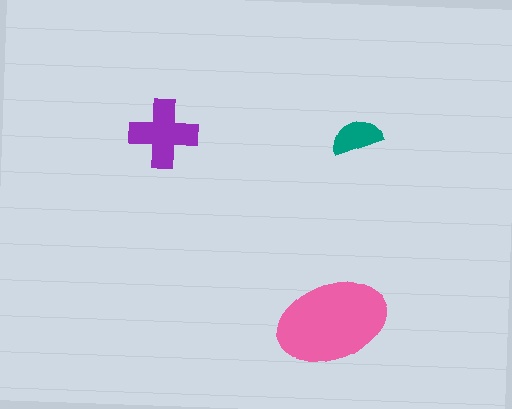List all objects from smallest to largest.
The teal semicircle, the purple cross, the pink ellipse.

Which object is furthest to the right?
The teal semicircle is rightmost.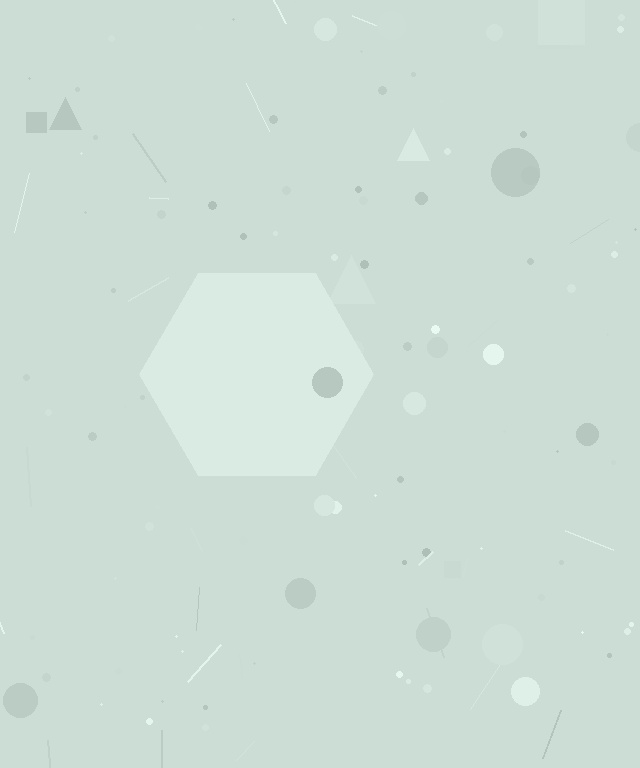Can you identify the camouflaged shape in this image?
The camouflaged shape is a hexagon.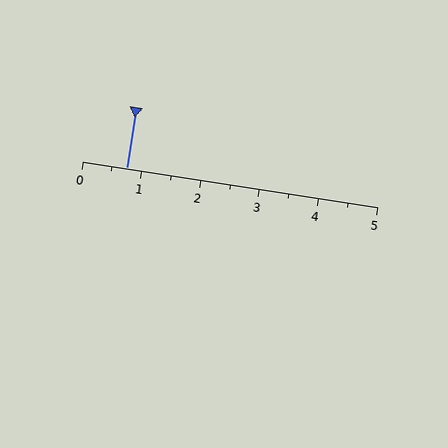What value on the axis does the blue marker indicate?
The marker indicates approximately 0.8.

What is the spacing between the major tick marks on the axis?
The major ticks are spaced 1 apart.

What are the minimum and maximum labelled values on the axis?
The axis runs from 0 to 5.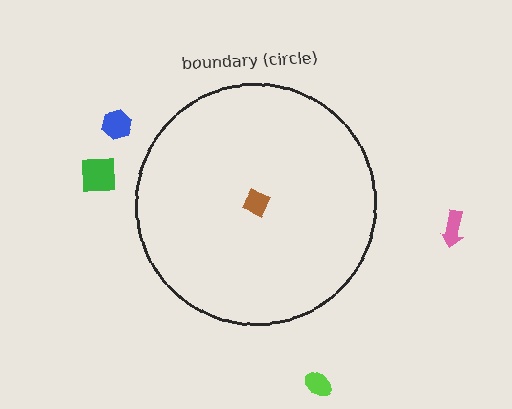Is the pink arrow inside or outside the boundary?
Outside.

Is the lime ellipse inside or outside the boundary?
Outside.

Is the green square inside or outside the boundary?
Outside.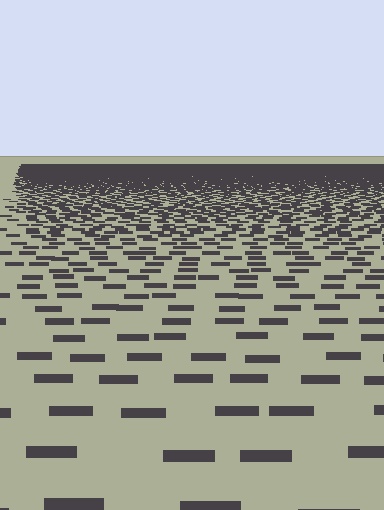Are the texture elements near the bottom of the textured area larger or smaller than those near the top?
Larger. Near the bottom, elements are closer to the viewer and appear at a bigger on-screen size.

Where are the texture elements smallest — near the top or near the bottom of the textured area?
Near the top.